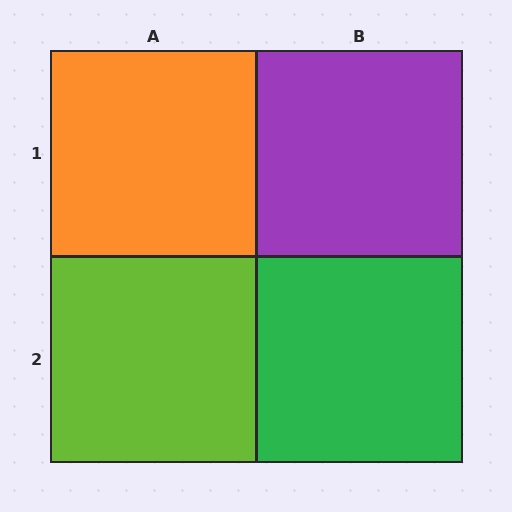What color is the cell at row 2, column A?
Lime.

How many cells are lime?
1 cell is lime.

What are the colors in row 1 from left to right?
Orange, purple.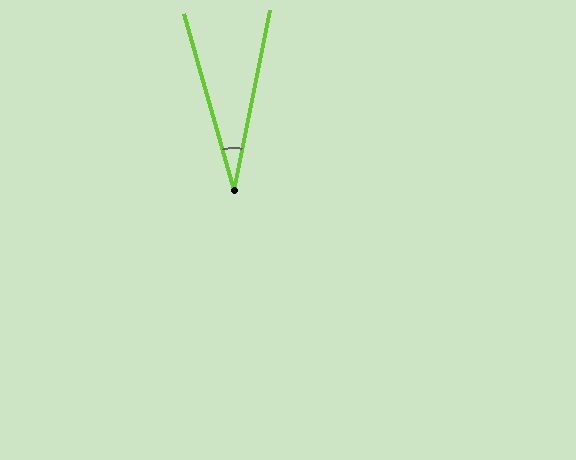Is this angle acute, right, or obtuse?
It is acute.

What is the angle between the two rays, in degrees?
Approximately 27 degrees.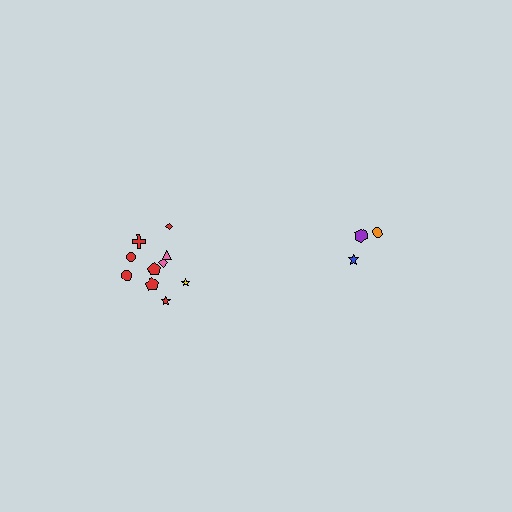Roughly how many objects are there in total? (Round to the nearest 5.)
Roughly 15 objects in total.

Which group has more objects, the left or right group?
The left group.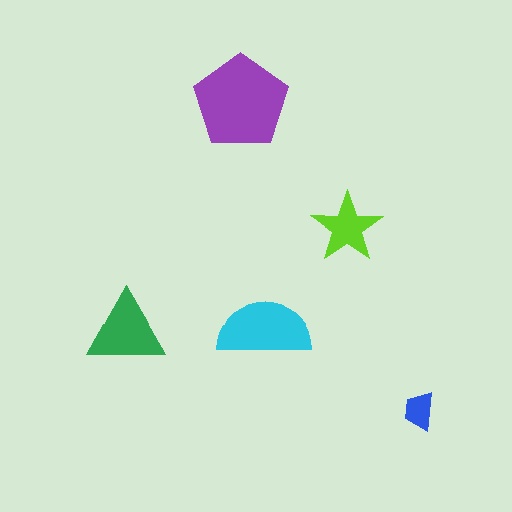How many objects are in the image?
There are 5 objects in the image.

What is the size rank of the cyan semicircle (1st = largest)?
2nd.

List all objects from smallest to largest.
The blue trapezoid, the lime star, the green triangle, the cyan semicircle, the purple pentagon.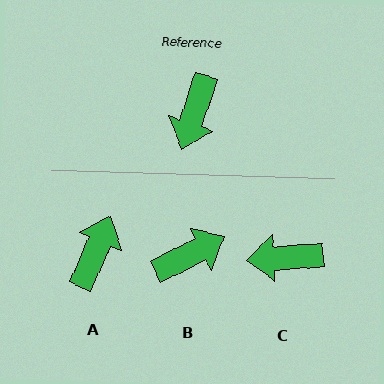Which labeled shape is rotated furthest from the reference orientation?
A, about 175 degrees away.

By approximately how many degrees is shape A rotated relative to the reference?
Approximately 175 degrees counter-clockwise.